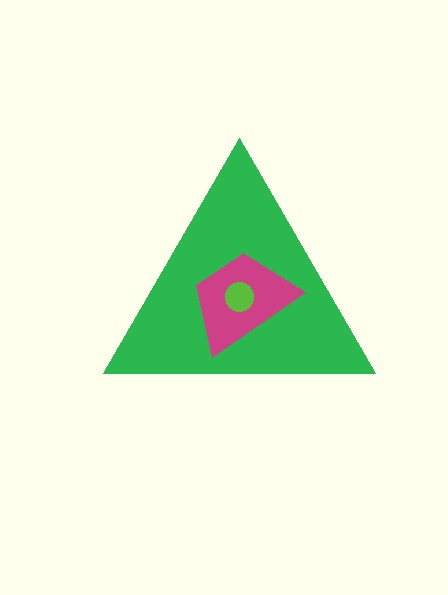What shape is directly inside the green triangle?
The magenta trapezoid.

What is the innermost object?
The lime circle.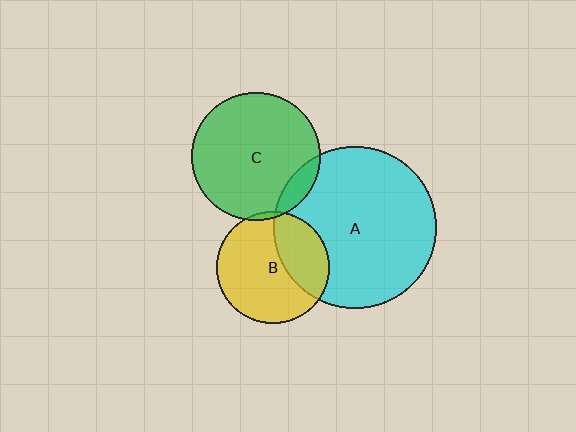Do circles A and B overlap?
Yes.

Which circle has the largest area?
Circle A (cyan).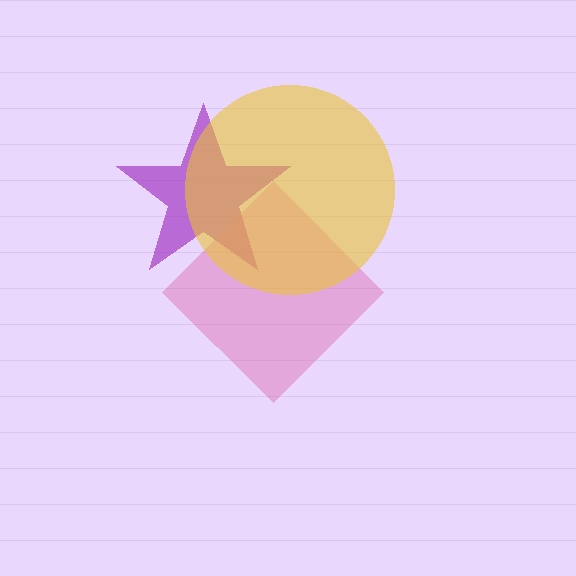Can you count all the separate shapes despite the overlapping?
Yes, there are 3 separate shapes.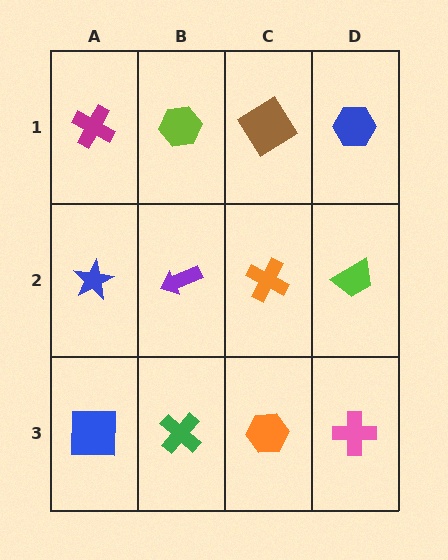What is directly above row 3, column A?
A blue star.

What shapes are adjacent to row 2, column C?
A brown diamond (row 1, column C), an orange hexagon (row 3, column C), a purple arrow (row 2, column B), a lime trapezoid (row 2, column D).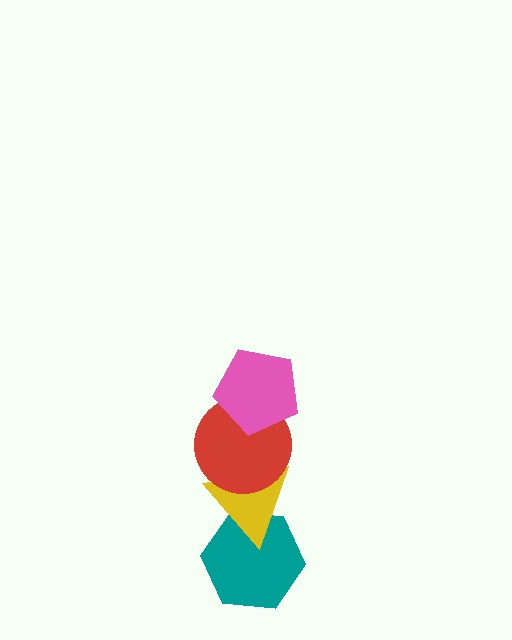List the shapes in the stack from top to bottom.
From top to bottom: the pink pentagon, the red circle, the yellow triangle, the teal hexagon.